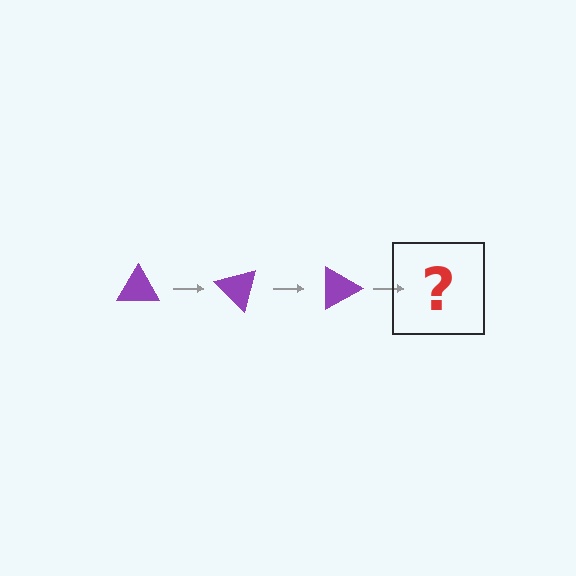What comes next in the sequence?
The next element should be a purple triangle rotated 135 degrees.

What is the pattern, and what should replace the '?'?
The pattern is that the triangle rotates 45 degrees each step. The '?' should be a purple triangle rotated 135 degrees.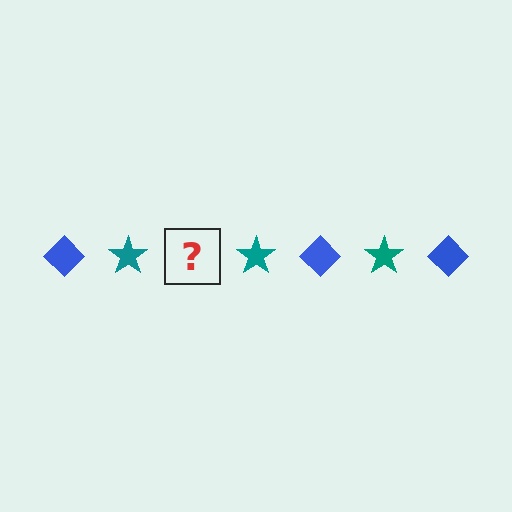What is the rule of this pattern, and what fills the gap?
The rule is that the pattern alternates between blue diamond and teal star. The gap should be filled with a blue diamond.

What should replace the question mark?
The question mark should be replaced with a blue diamond.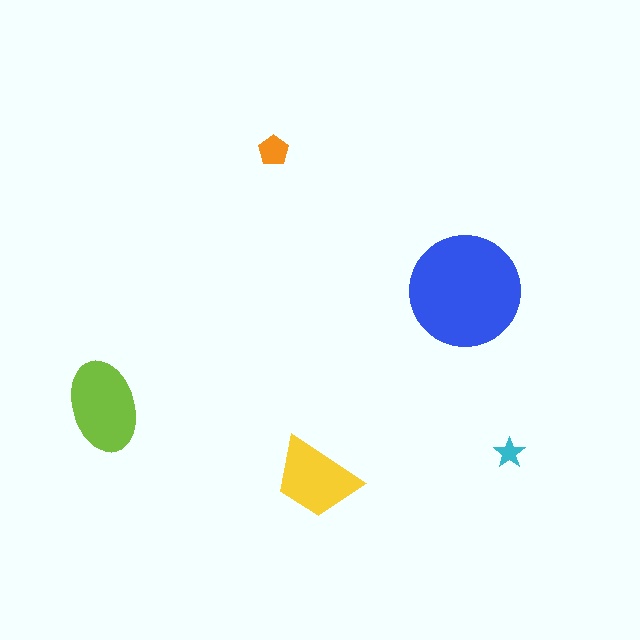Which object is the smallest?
The cyan star.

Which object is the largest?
The blue circle.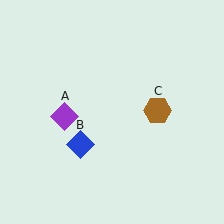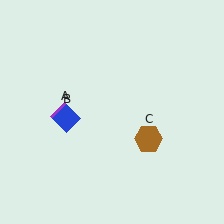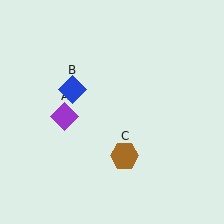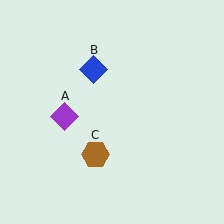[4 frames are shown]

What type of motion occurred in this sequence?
The blue diamond (object B), brown hexagon (object C) rotated clockwise around the center of the scene.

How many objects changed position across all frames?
2 objects changed position: blue diamond (object B), brown hexagon (object C).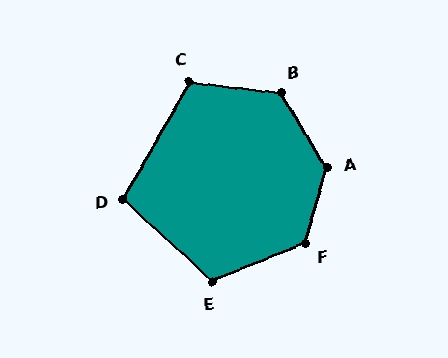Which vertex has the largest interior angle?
A, at approximately 133 degrees.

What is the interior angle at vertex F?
Approximately 129 degrees (obtuse).